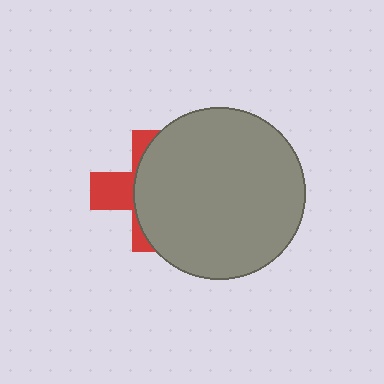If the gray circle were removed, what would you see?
You would see the complete red cross.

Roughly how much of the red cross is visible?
A small part of it is visible (roughly 35%).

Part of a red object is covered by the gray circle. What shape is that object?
It is a cross.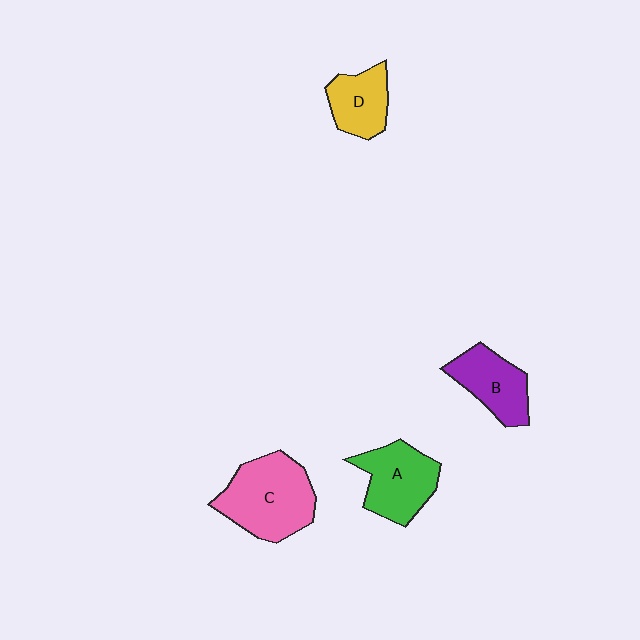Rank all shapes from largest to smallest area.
From largest to smallest: C (pink), A (green), B (purple), D (yellow).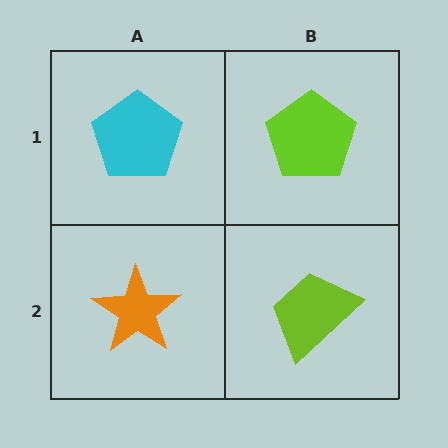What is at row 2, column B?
A lime trapezoid.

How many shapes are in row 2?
2 shapes.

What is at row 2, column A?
An orange star.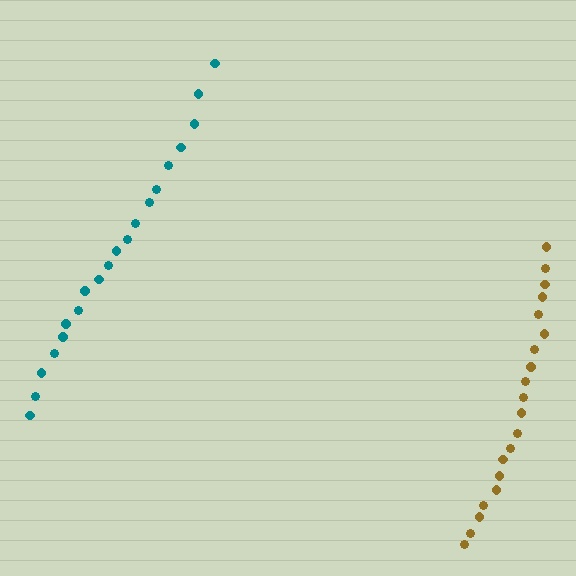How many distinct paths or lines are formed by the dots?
There are 2 distinct paths.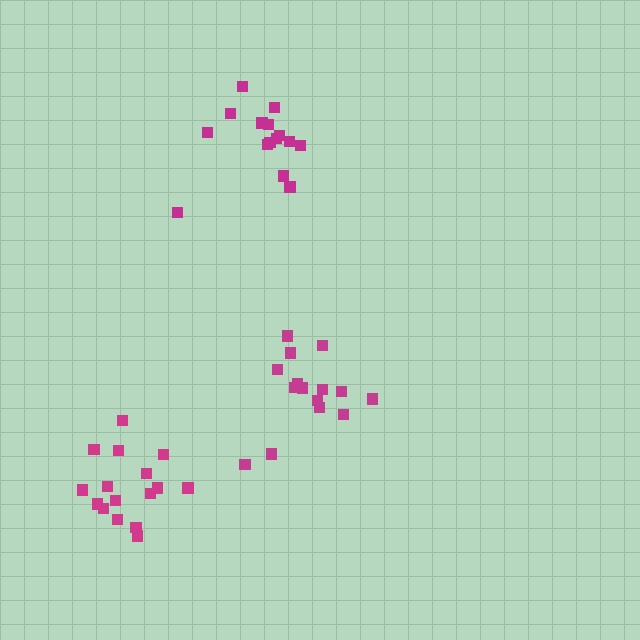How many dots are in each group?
Group 1: 15 dots, Group 2: 15 dots, Group 3: 16 dots (46 total).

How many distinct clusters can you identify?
There are 3 distinct clusters.